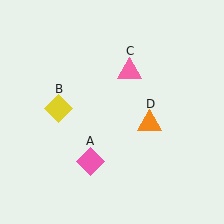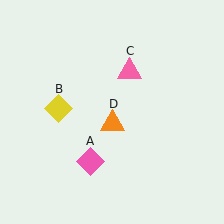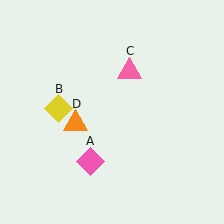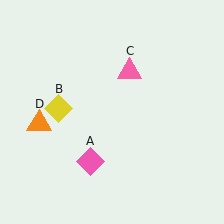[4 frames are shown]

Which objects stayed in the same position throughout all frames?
Pink diamond (object A) and yellow diamond (object B) and pink triangle (object C) remained stationary.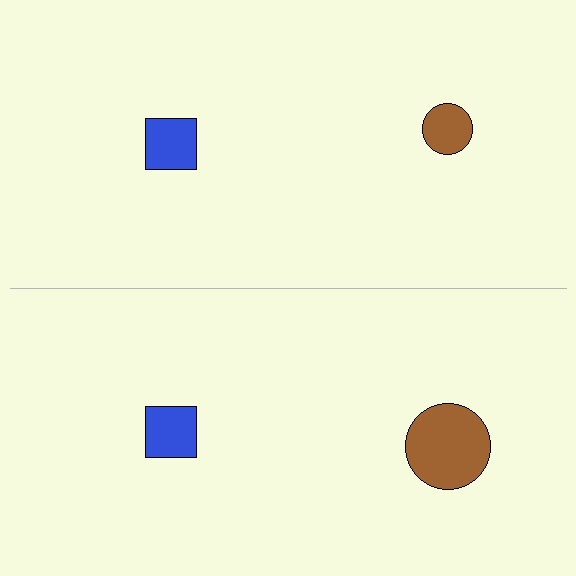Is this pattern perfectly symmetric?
No, the pattern is not perfectly symmetric. The brown circle on the bottom side has a different size than its mirror counterpart.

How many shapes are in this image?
There are 4 shapes in this image.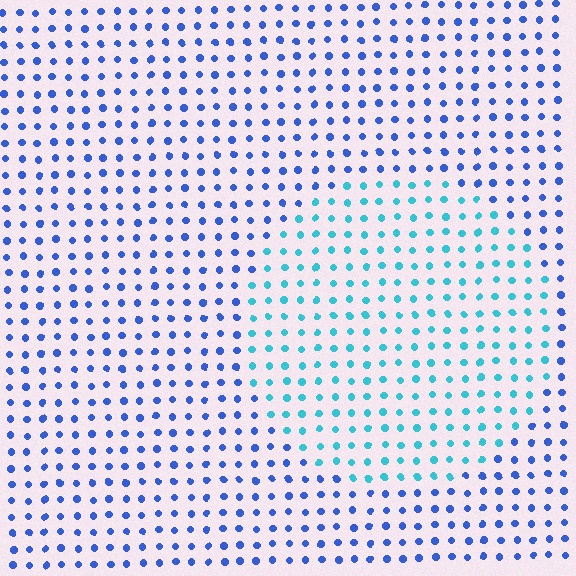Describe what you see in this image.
The image is filled with small blue elements in a uniform arrangement. A circle-shaped region is visible where the elements are tinted to a slightly different hue, forming a subtle color boundary.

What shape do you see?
I see a circle.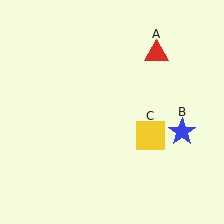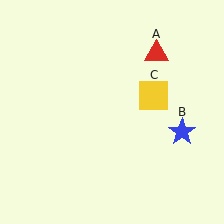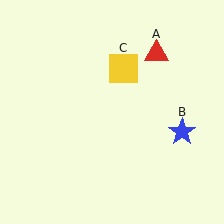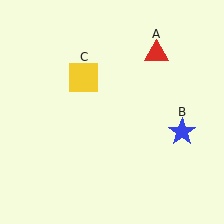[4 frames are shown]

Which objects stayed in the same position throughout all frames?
Red triangle (object A) and blue star (object B) remained stationary.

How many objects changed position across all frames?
1 object changed position: yellow square (object C).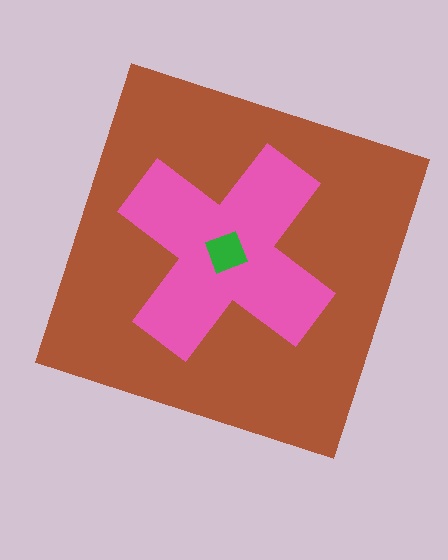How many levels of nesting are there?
3.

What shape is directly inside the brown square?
The pink cross.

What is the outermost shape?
The brown square.